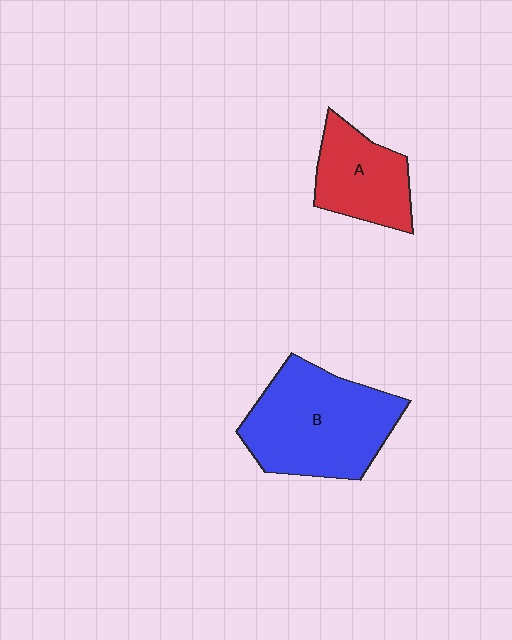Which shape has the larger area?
Shape B (blue).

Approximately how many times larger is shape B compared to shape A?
Approximately 1.7 times.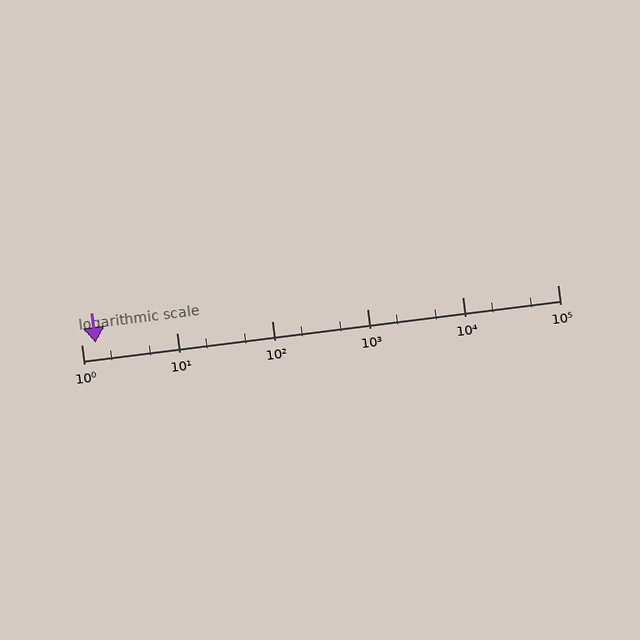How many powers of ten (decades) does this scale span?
The scale spans 5 decades, from 1 to 100000.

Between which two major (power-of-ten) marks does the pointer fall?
The pointer is between 1 and 10.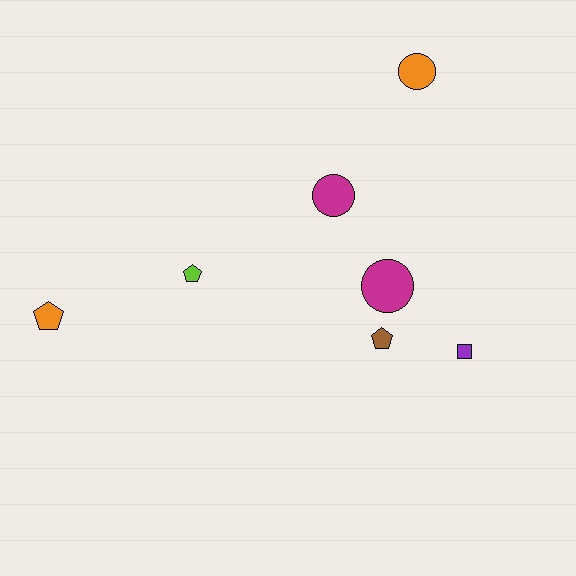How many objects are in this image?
There are 7 objects.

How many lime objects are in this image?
There is 1 lime object.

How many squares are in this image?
There is 1 square.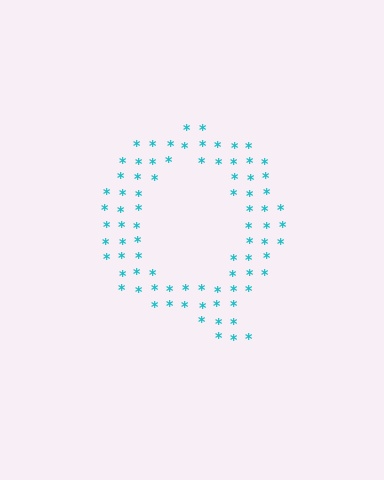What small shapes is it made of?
It is made of small asterisks.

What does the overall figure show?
The overall figure shows the letter Q.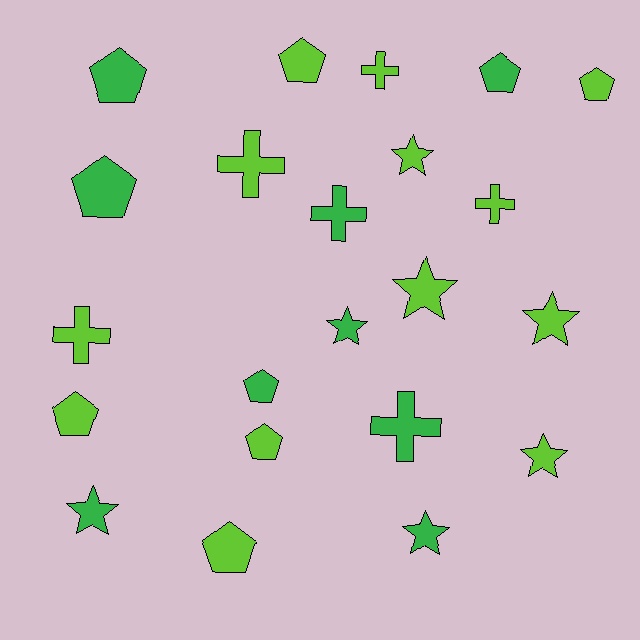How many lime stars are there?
There are 4 lime stars.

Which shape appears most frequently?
Pentagon, with 9 objects.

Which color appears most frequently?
Lime, with 13 objects.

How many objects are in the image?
There are 22 objects.